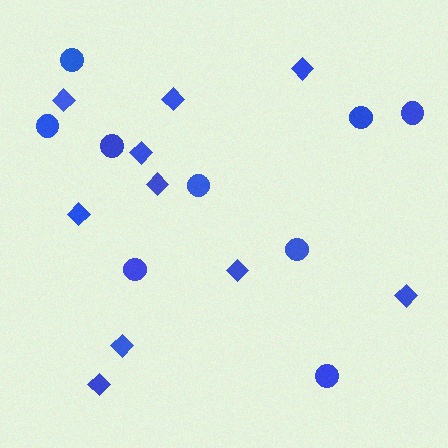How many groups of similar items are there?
There are 2 groups: one group of diamonds (10) and one group of circles (9).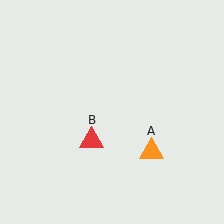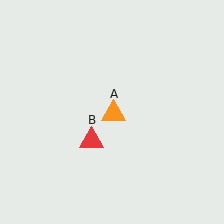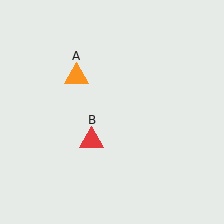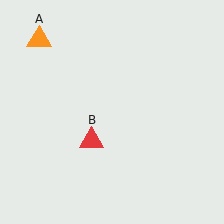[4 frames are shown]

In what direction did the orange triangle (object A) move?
The orange triangle (object A) moved up and to the left.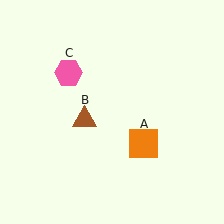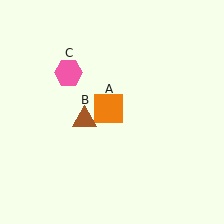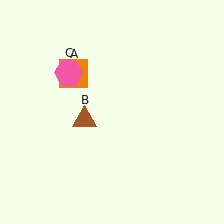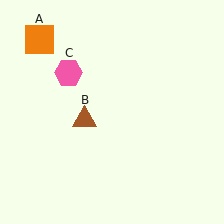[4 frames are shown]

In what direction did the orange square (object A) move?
The orange square (object A) moved up and to the left.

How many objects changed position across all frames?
1 object changed position: orange square (object A).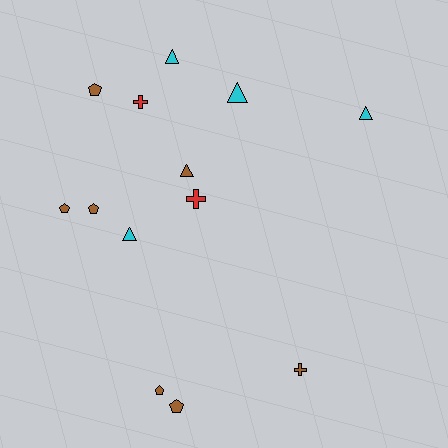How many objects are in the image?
There are 13 objects.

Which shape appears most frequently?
Triangle, with 5 objects.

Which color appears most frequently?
Brown, with 7 objects.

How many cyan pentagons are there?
There are no cyan pentagons.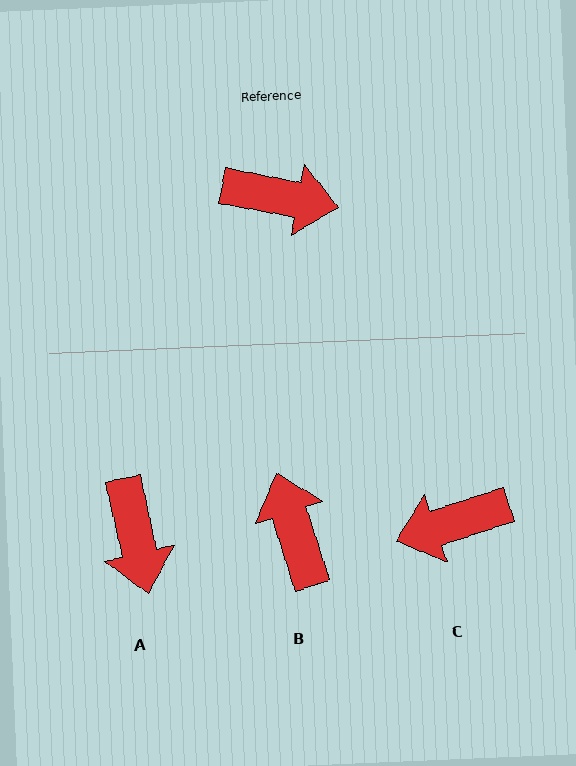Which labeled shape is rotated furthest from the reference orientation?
C, about 151 degrees away.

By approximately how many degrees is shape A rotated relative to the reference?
Approximately 67 degrees clockwise.